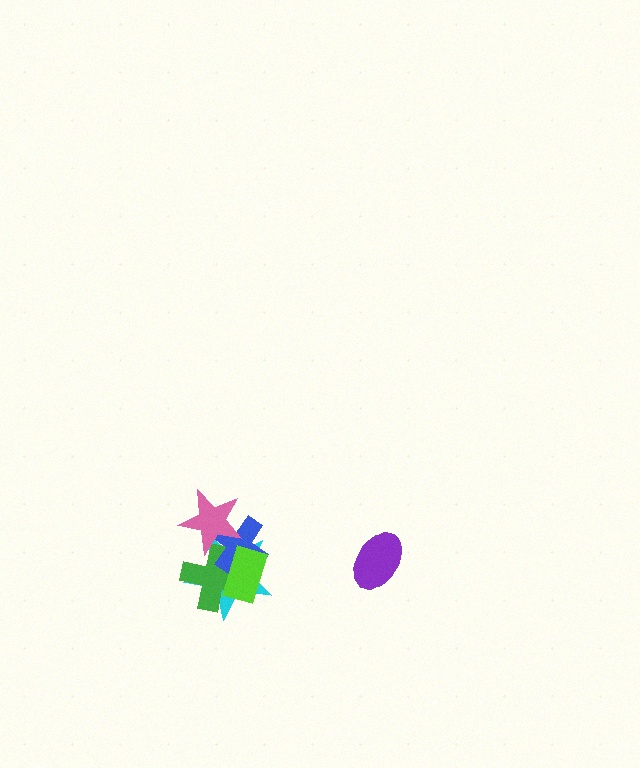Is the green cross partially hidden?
Yes, it is partially covered by another shape.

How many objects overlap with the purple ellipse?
0 objects overlap with the purple ellipse.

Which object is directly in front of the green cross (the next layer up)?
The blue cross is directly in front of the green cross.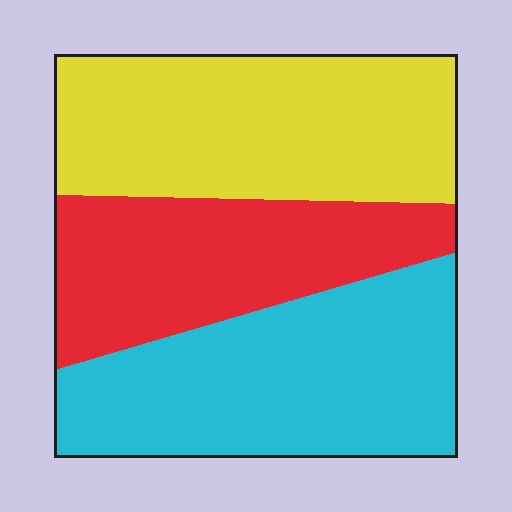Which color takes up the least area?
Red, at roughly 30%.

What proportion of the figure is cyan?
Cyan takes up between a third and a half of the figure.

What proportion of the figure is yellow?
Yellow covers around 35% of the figure.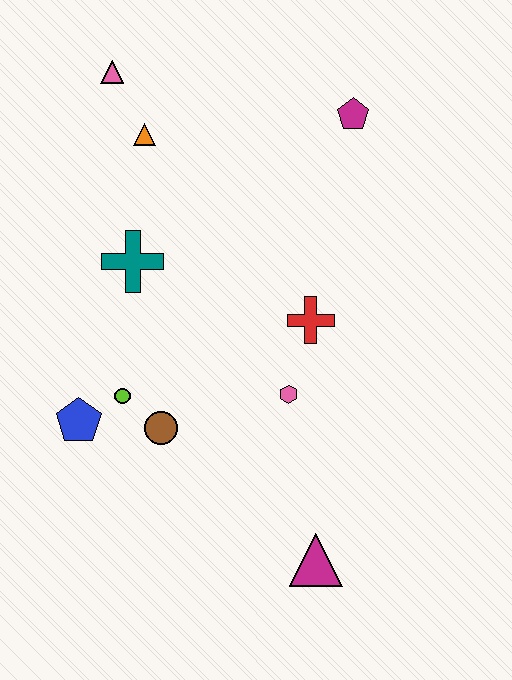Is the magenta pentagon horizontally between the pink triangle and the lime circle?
No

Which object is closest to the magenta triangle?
The pink hexagon is closest to the magenta triangle.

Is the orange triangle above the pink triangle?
No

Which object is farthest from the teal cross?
The magenta triangle is farthest from the teal cross.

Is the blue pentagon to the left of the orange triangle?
Yes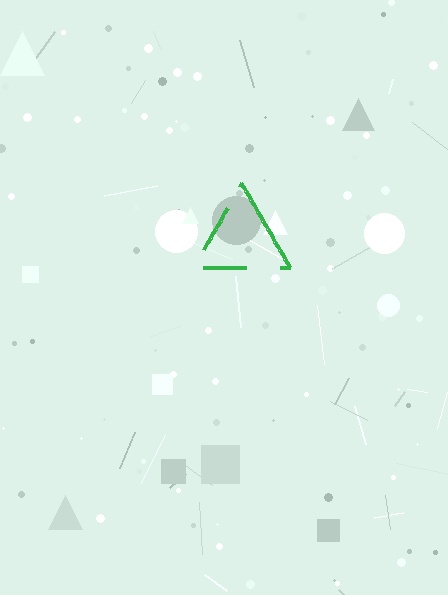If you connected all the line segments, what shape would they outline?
They would outline a triangle.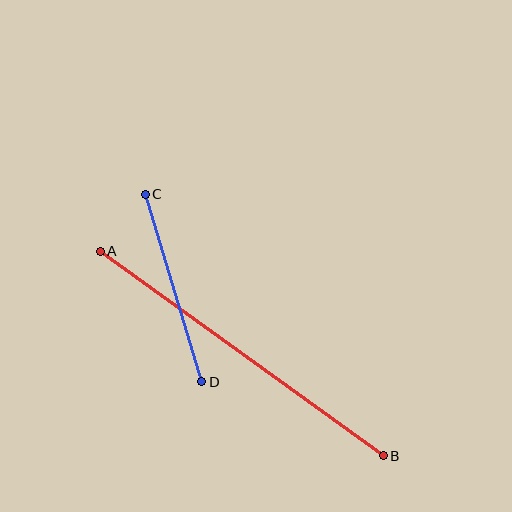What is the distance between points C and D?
The distance is approximately 196 pixels.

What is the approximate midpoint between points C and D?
The midpoint is at approximately (173, 288) pixels.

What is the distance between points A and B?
The distance is approximately 349 pixels.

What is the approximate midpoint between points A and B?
The midpoint is at approximately (242, 353) pixels.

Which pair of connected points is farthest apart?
Points A and B are farthest apart.